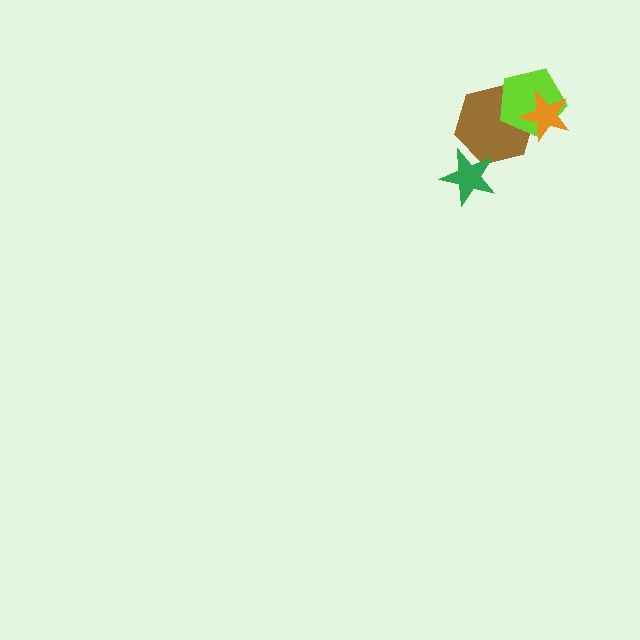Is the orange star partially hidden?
No, no other shape covers it.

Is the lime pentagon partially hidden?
Yes, it is partially covered by another shape.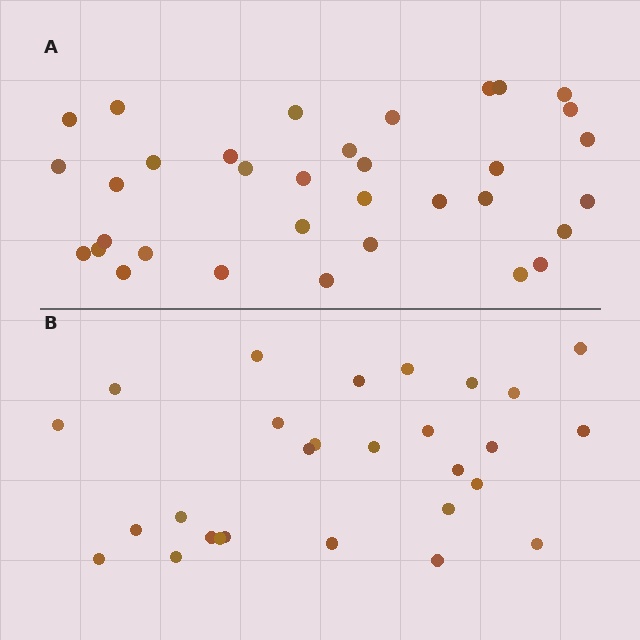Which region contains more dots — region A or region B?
Region A (the top region) has more dots.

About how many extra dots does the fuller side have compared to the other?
Region A has about 6 more dots than region B.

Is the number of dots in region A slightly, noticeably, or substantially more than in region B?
Region A has only slightly more — the two regions are fairly close. The ratio is roughly 1.2 to 1.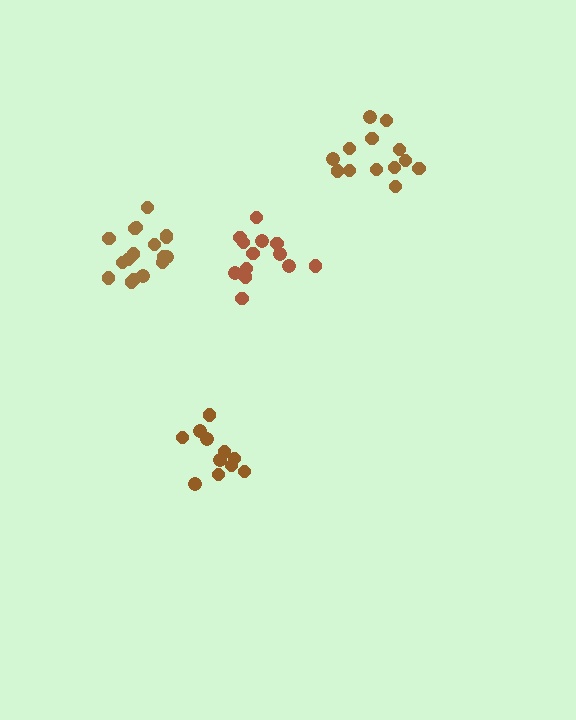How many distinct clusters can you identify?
There are 4 distinct clusters.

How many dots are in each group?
Group 1: 11 dots, Group 2: 17 dots, Group 3: 13 dots, Group 4: 13 dots (54 total).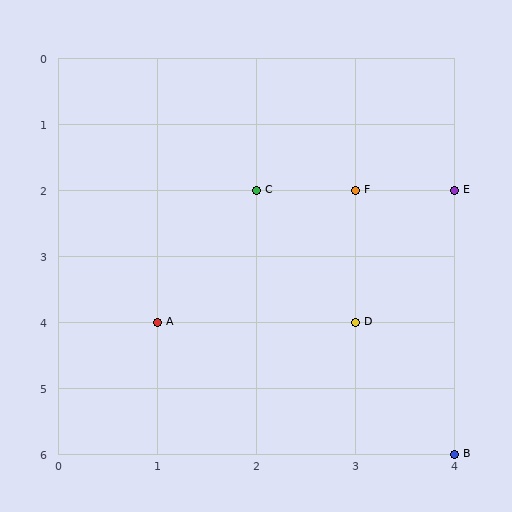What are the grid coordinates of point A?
Point A is at grid coordinates (1, 4).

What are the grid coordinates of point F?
Point F is at grid coordinates (3, 2).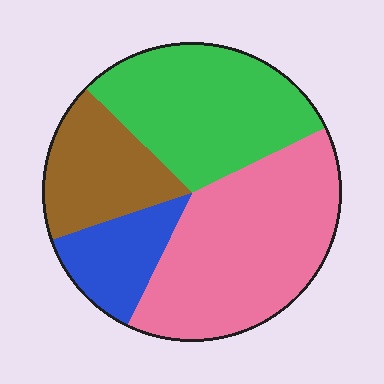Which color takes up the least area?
Blue, at roughly 15%.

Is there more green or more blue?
Green.